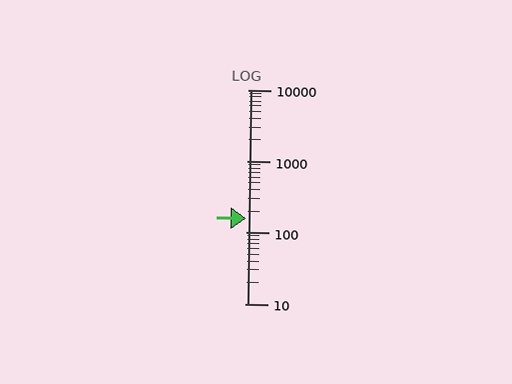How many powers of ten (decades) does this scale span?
The scale spans 3 decades, from 10 to 10000.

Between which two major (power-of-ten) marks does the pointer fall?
The pointer is between 100 and 1000.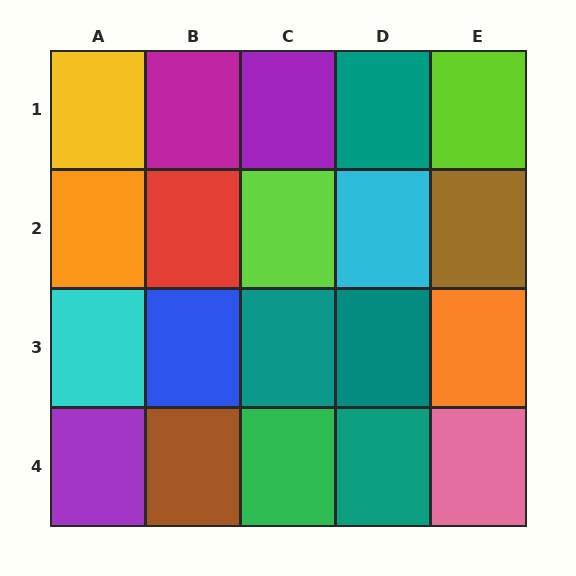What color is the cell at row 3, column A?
Cyan.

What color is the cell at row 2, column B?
Red.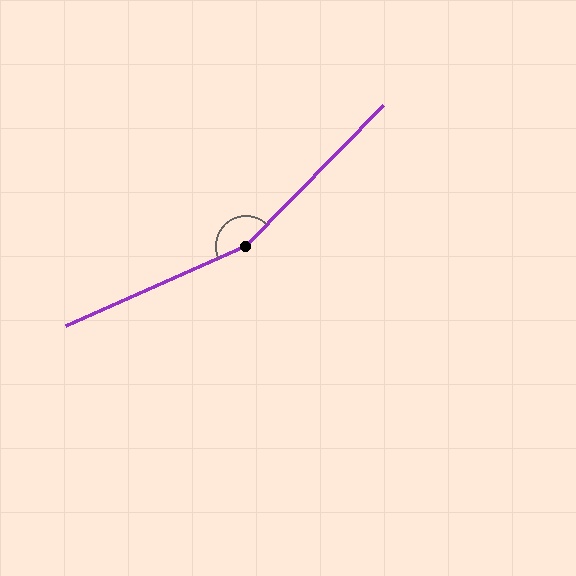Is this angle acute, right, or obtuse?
It is obtuse.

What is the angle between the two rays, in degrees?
Approximately 158 degrees.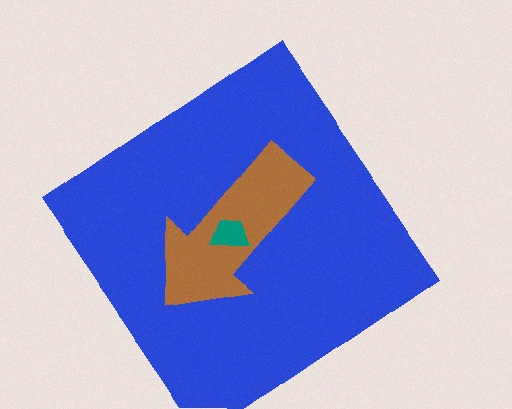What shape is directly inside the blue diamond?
The brown arrow.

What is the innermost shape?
The teal trapezoid.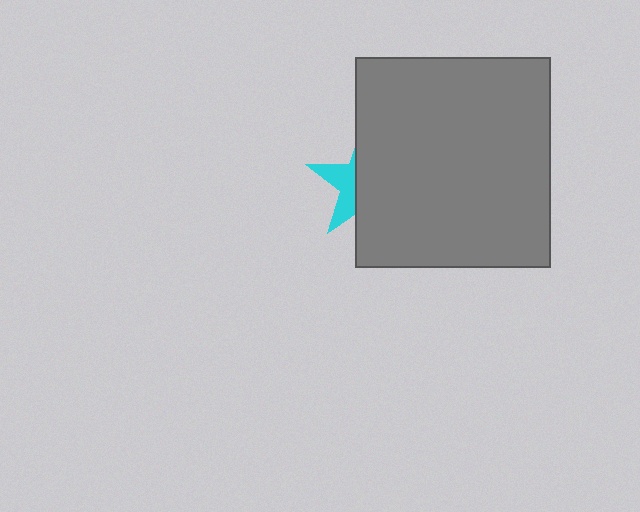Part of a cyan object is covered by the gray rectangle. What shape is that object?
It is a star.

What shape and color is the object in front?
The object in front is a gray rectangle.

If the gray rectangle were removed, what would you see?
You would see the complete cyan star.